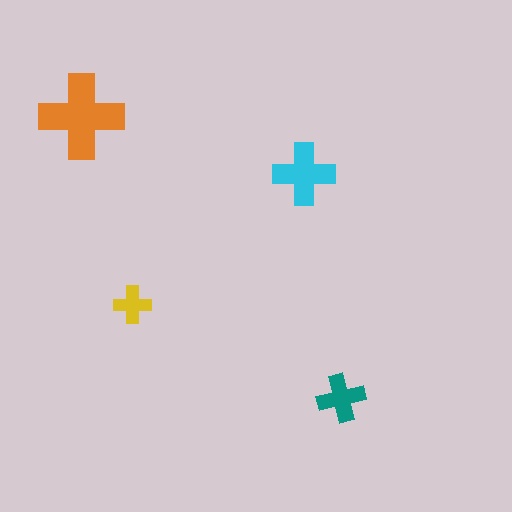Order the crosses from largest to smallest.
the orange one, the cyan one, the teal one, the yellow one.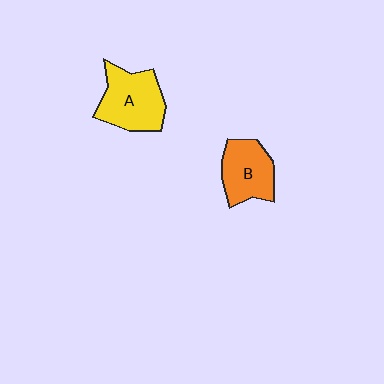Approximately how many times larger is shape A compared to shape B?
Approximately 1.2 times.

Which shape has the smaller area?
Shape B (orange).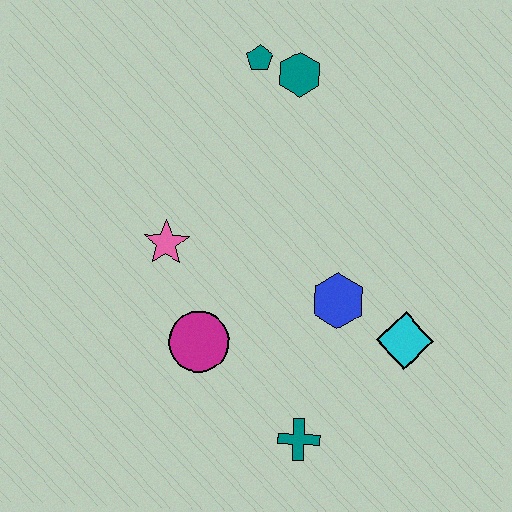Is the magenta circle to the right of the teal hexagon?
No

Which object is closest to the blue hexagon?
The cyan diamond is closest to the blue hexagon.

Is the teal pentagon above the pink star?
Yes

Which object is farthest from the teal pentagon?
The teal cross is farthest from the teal pentagon.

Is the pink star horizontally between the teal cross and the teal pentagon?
No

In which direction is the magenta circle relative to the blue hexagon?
The magenta circle is to the left of the blue hexagon.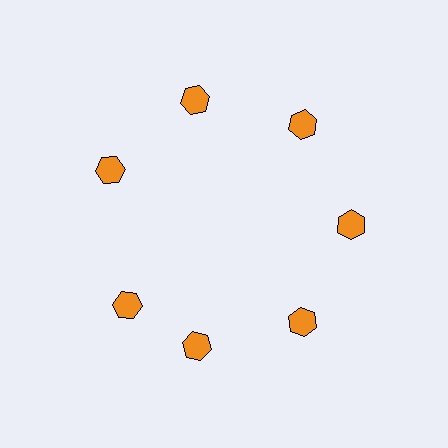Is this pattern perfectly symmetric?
No. The 7 orange hexagons are arranged in a ring, but one element near the 8 o'clock position is rotated out of alignment along the ring, breaking the 7-fold rotational symmetry.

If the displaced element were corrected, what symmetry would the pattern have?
It would have 7-fold rotational symmetry — the pattern would map onto itself every 51 degrees.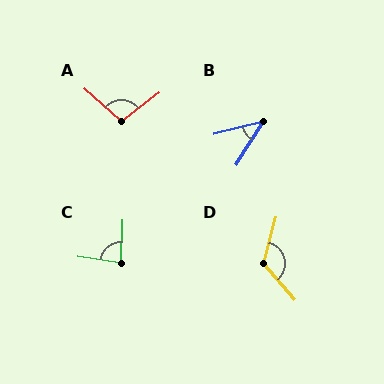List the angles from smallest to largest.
B (43°), C (83°), A (100°), D (124°).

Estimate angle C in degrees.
Approximately 83 degrees.